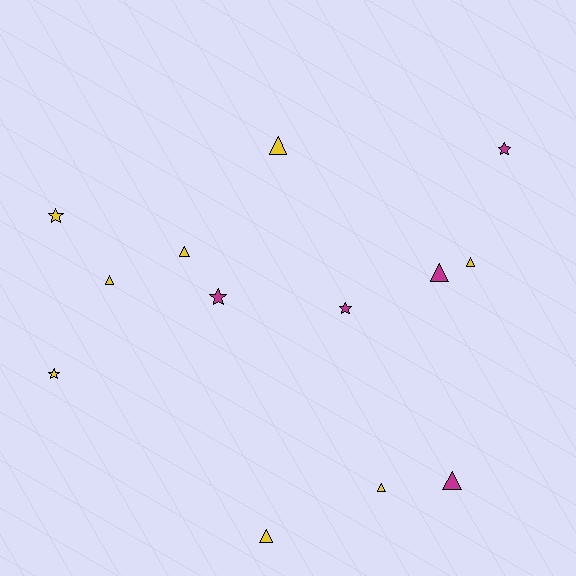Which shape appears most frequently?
Triangle, with 8 objects.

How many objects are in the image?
There are 13 objects.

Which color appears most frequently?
Yellow, with 8 objects.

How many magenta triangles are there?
There are 2 magenta triangles.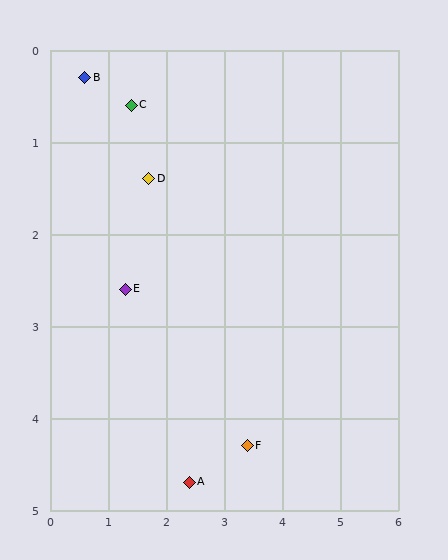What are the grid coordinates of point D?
Point D is at approximately (1.7, 1.4).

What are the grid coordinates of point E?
Point E is at approximately (1.3, 2.6).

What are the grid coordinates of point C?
Point C is at approximately (1.4, 0.6).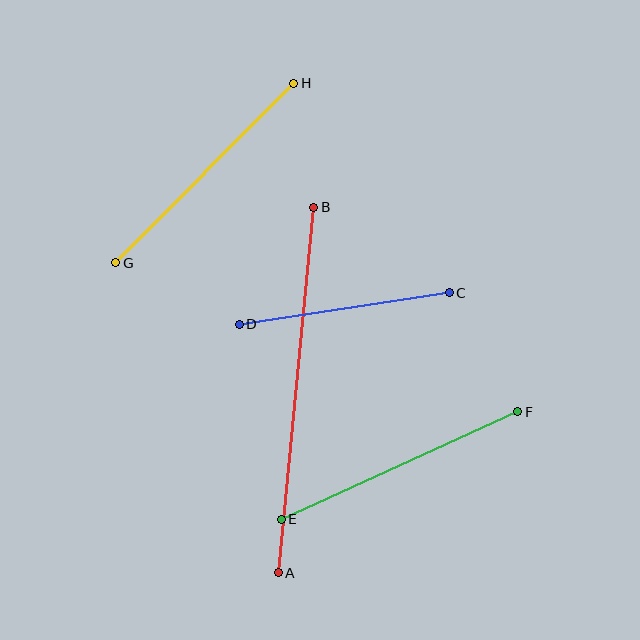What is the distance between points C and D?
The distance is approximately 212 pixels.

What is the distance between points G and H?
The distance is approximately 252 pixels.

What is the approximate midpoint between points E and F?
The midpoint is at approximately (400, 466) pixels.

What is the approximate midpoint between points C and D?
The midpoint is at approximately (344, 309) pixels.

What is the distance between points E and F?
The distance is approximately 260 pixels.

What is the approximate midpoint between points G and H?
The midpoint is at approximately (205, 173) pixels.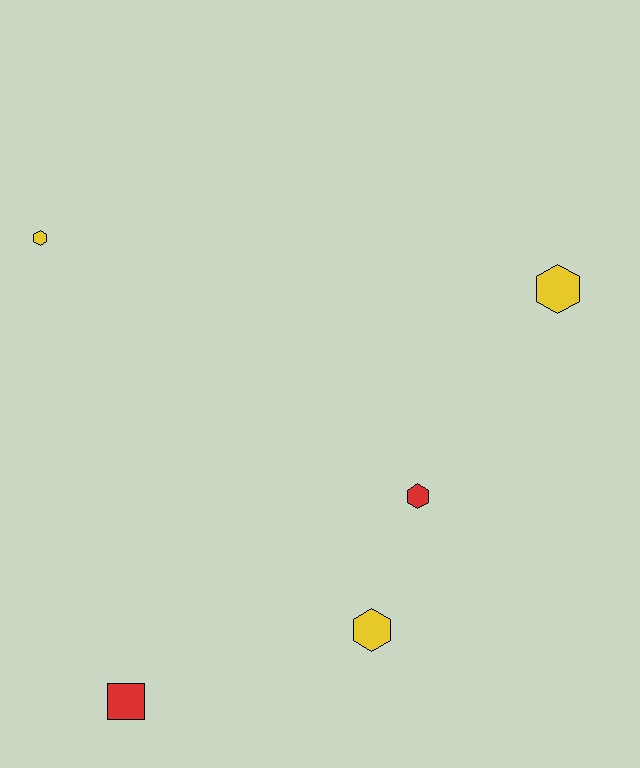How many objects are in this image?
There are 5 objects.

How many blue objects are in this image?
There are no blue objects.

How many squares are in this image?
There is 1 square.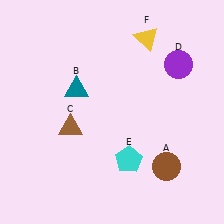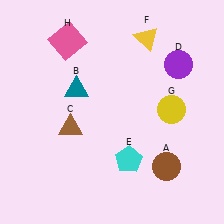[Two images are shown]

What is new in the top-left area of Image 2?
A pink square (H) was added in the top-left area of Image 2.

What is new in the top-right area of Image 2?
A yellow circle (G) was added in the top-right area of Image 2.